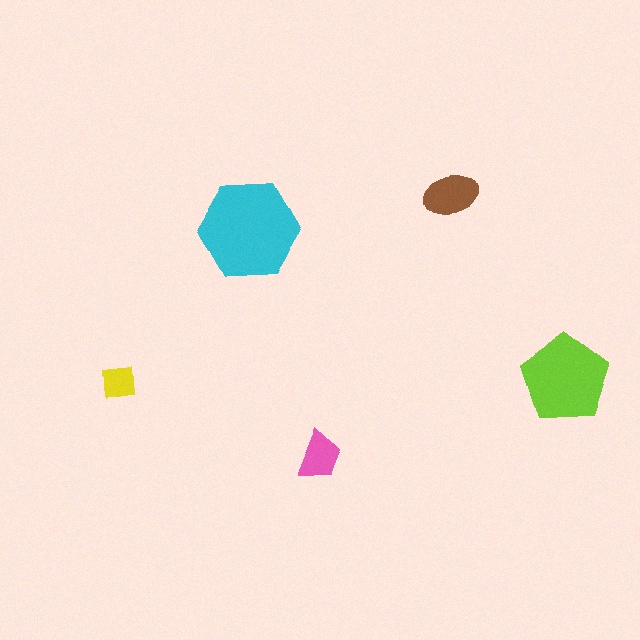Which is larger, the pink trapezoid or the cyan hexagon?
The cyan hexagon.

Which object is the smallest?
The yellow square.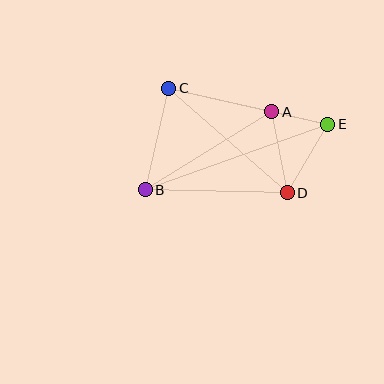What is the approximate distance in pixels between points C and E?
The distance between C and E is approximately 163 pixels.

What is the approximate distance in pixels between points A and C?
The distance between A and C is approximately 106 pixels.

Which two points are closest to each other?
Points A and E are closest to each other.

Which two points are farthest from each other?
Points B and E are farthest from each other.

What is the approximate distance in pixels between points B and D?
The distance between B and D is approximately 142 pixels.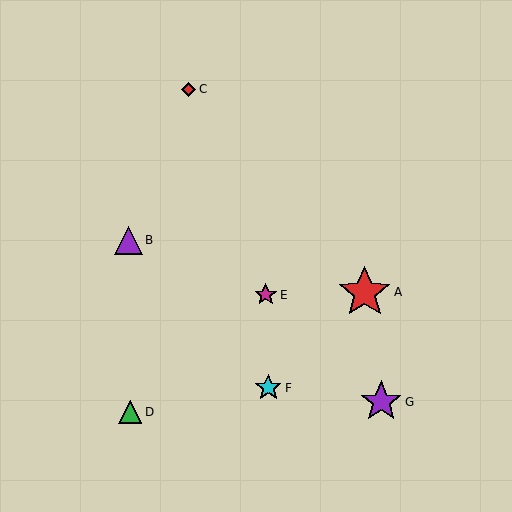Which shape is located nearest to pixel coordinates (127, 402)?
The green triangle (labeled D) at (130, 412) is nearest to that location.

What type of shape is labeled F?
Shape F is a cyan star.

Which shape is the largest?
The red star (labeled A) is the largest.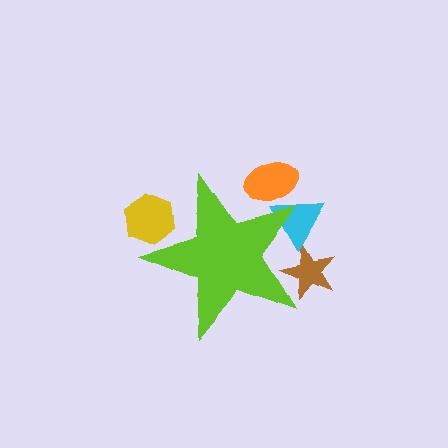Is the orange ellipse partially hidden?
Yes, the orange ellipse is partially hidden behind the lime star.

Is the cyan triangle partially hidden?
Yes, the cyan triangle is partially hidden behind the lime star.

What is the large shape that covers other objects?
A lime star.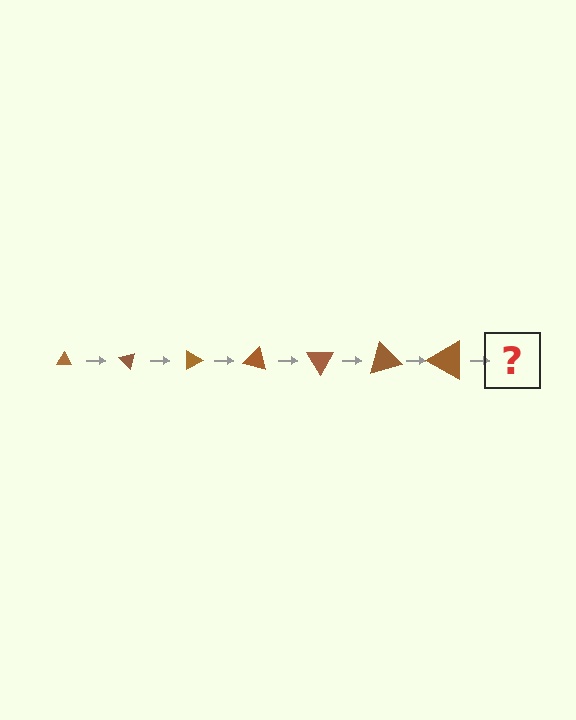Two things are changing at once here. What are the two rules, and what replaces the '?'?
The two rules are that the triangle grows larger each step and it rotates 45 degrees each step. The '?' should be a triangle, larger than the previous one and rotated 315 degrees from the start.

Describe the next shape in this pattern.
It should be a triangle, larger than the previous one and rotated 315 degrees from the start.